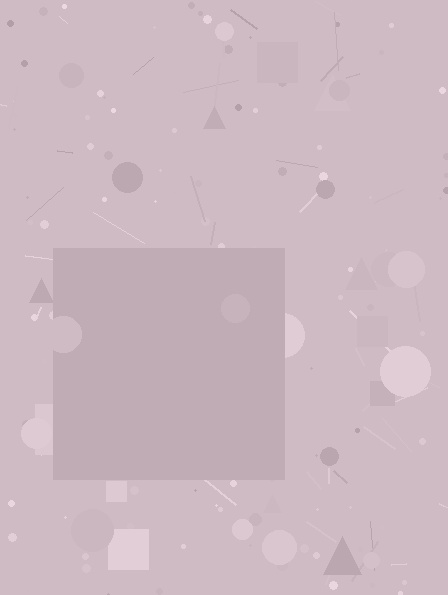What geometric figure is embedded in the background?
A square is embedded in the background.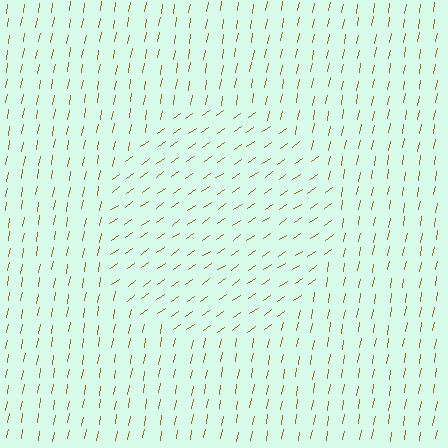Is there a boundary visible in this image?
Yes, there is a texture boundary formed by a change in line orientation.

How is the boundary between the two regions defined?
The boundary is defined purely by a change in line orientation (approximately 45 degrees difference). All lines are the same color and thickness.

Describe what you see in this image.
The image is filled with small brown line segments. A circle region in the image has lines oriented differently from the surrounding lines, creating a visible texture boundary.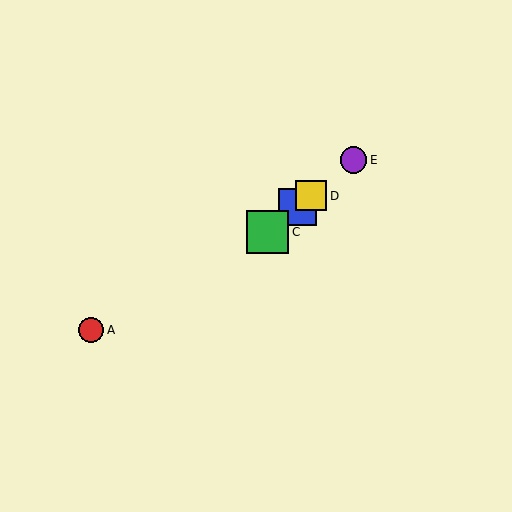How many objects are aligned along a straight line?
4 objects (B, C, D, E) are aligned along a straight line.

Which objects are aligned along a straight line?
Objects B, C, D, E are aligned along a straight line.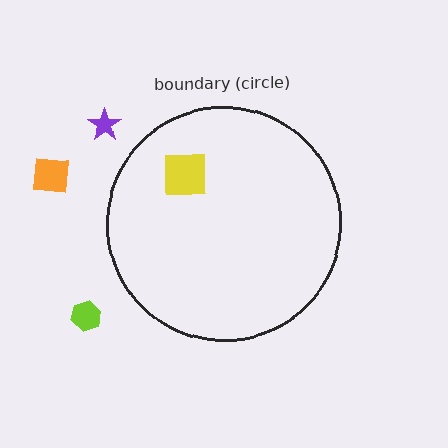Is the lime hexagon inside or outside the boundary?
Outside.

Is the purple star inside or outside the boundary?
Outside.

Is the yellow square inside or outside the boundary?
Inside.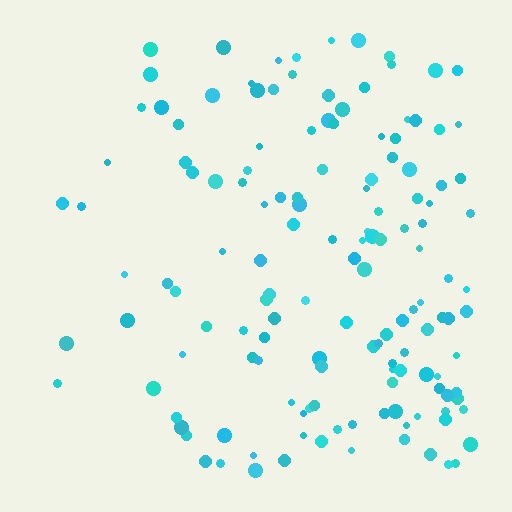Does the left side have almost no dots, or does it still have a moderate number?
Still a moderate number, just noticeably fewer than the right.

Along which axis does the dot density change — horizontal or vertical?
Horizontal.